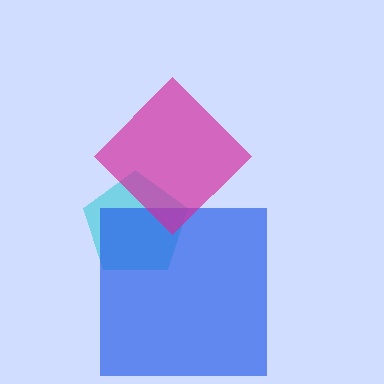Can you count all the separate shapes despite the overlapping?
Yes, there are 3 separate shapes.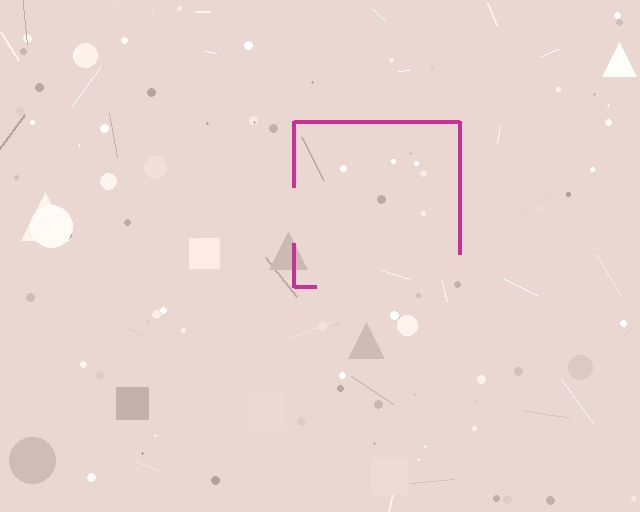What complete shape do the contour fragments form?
The contour fragments form a square.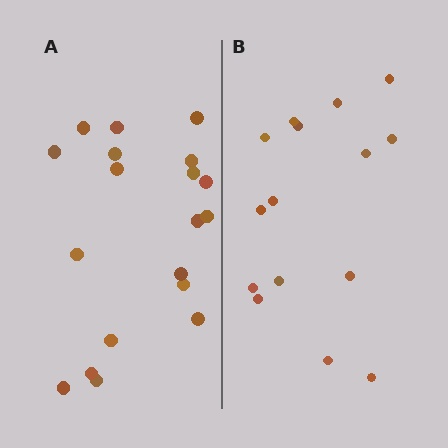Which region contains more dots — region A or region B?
Region A (the left region) has more dots.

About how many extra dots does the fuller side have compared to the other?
Region A has about 4 more dots than region B.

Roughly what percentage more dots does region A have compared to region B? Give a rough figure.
About 25% more.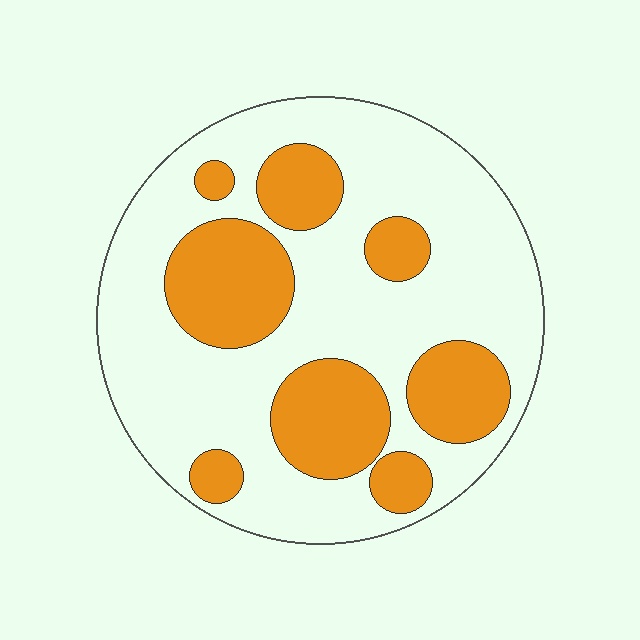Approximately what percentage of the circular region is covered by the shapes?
Approximately 30%.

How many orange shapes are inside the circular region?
8.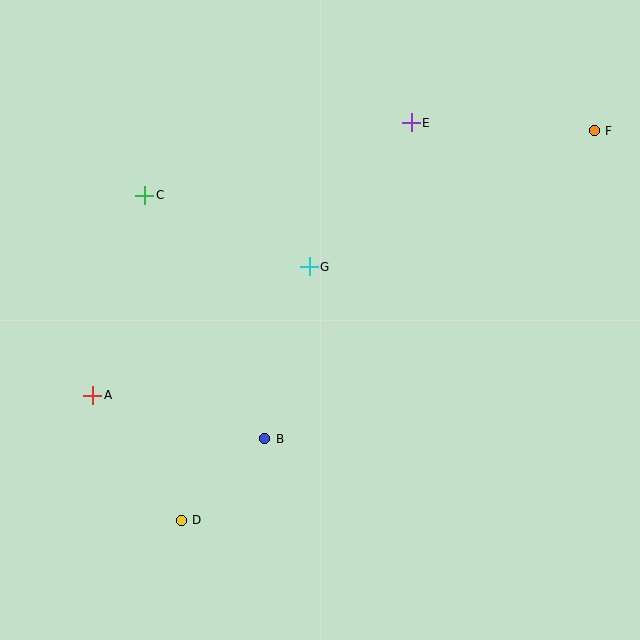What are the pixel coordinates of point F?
Point F is at (594, 131).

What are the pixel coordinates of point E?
Point E is at (411, 123).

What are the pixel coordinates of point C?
Point C is at (145, 195).